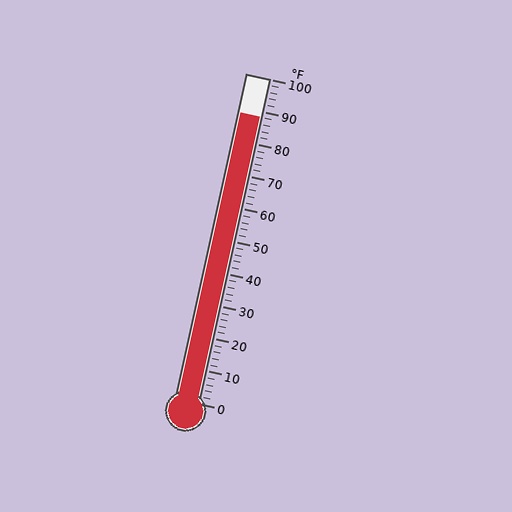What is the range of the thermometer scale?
The thermometer scale ranges from 0°F to 100°F.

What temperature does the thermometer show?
The thermometer shows approximately 88°F.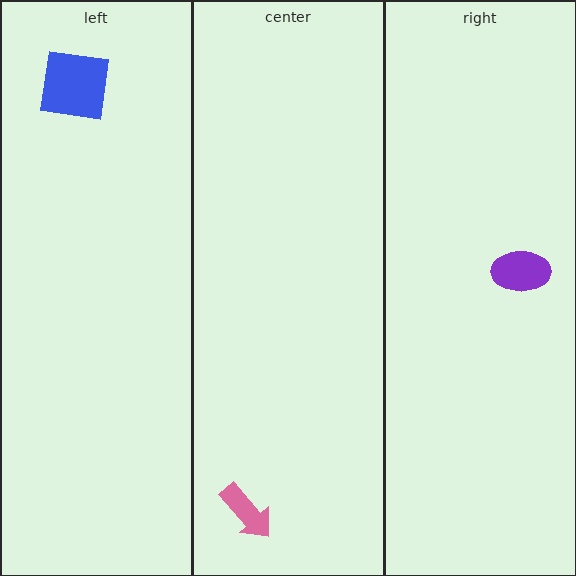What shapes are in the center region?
The pink arrow.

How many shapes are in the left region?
1.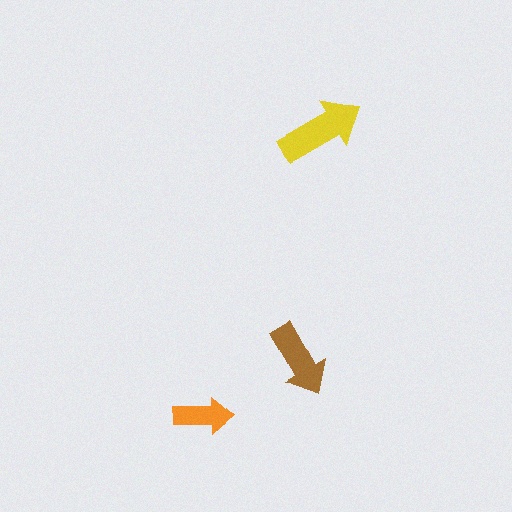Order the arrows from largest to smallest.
the yellow one, the brown one, the orange one.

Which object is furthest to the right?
The yellow arrow is rightmost.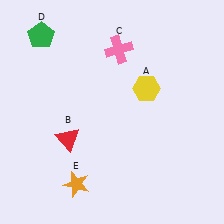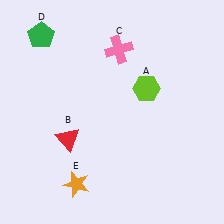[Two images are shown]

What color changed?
The hexagon (A) changed from yellow in Image 1 to lime in Image 2.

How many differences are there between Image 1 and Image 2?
There is 1 difference between the two images.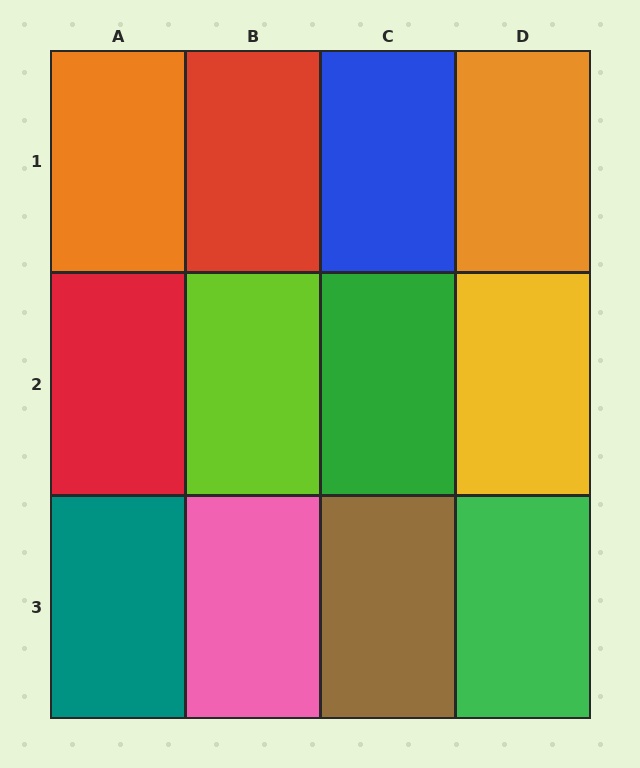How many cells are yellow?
1 cell is yellow.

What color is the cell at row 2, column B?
Lime.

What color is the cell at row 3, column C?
Brown.